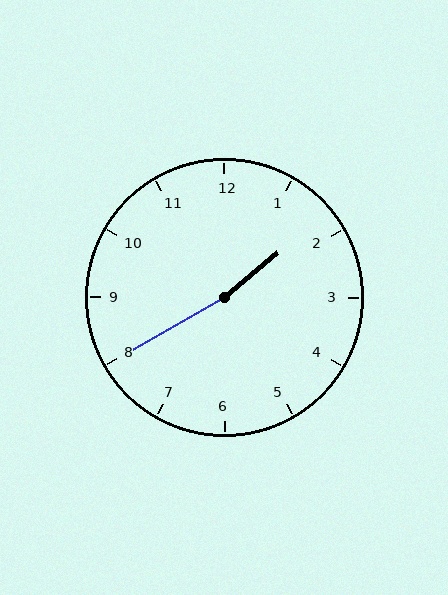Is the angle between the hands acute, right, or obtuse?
It is obtuse.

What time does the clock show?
1:40.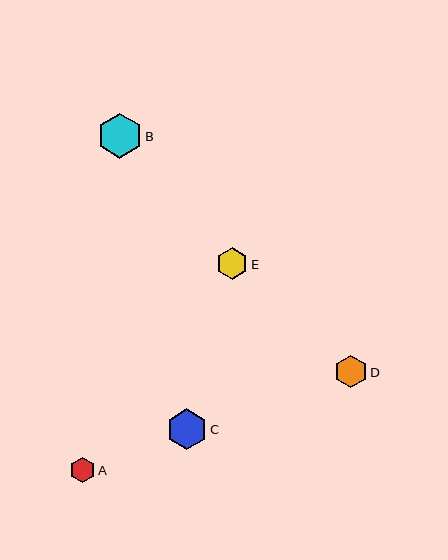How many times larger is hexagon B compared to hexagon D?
Hexagon B is approximately 1.4 times the size of hexagon D.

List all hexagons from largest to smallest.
From largest to smallest: B, C, D, E, A.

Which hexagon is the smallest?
Hexagon A is the smallest with a size of approximately 25 pixels.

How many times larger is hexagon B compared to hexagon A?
Hexagon B is approximately 1.8 times the size of hexagon A.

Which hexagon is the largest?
Hexagon B is the largest with a size of approximately 45 pixels.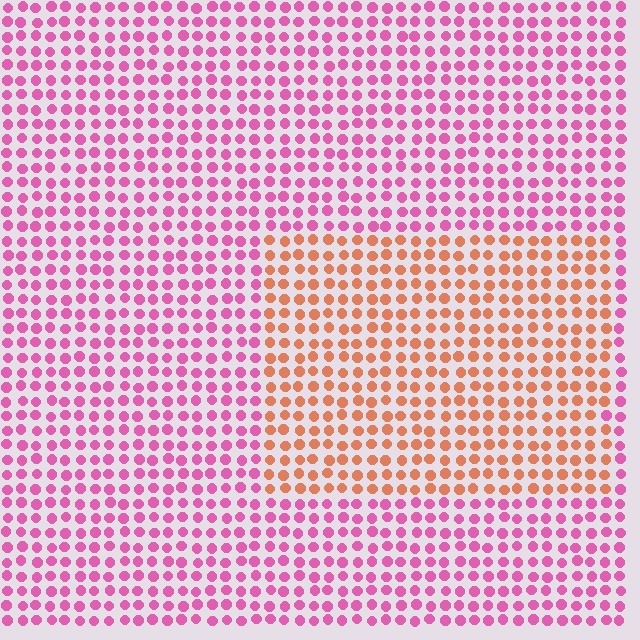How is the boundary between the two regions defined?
The boundary is defined purely by a slight shift in hue (about 52 degrees). Spacing, size, and orientation are identical on both sides.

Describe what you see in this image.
The image is filled with small pink elements in a uniform arrangement. A rectangle-shaped region is visible where the elements are tinted to a slightly different hue, forming a subtle color boundary.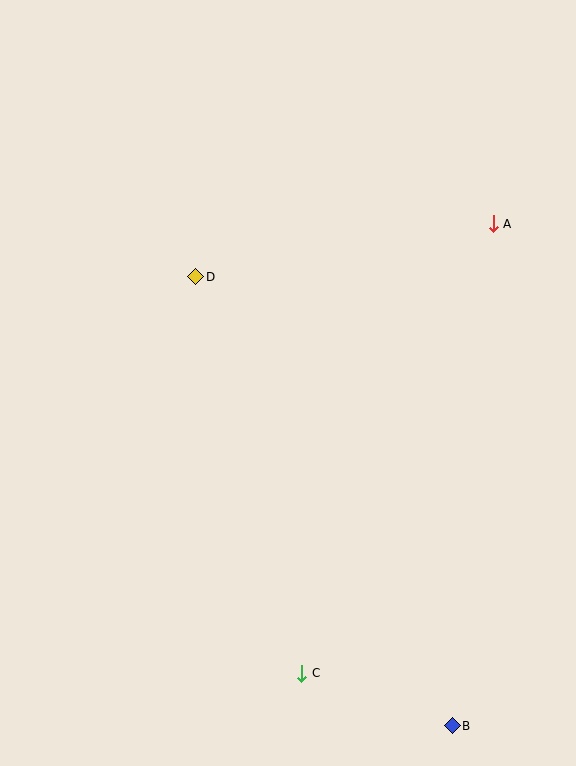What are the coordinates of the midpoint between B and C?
The midpoint between B and C is at (377, 700).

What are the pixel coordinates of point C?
Point C is at (302, 673).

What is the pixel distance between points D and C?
The distance between D and C is 410 pixels.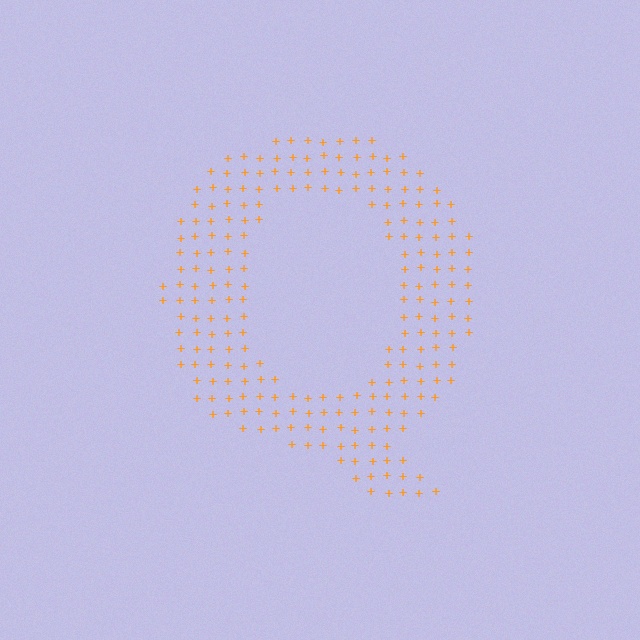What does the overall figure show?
The overall figure shows the letter Q.